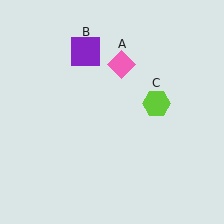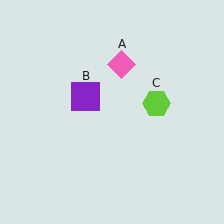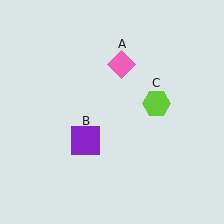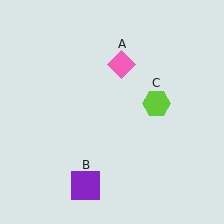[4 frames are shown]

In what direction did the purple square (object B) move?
The purple square (object B) moved down.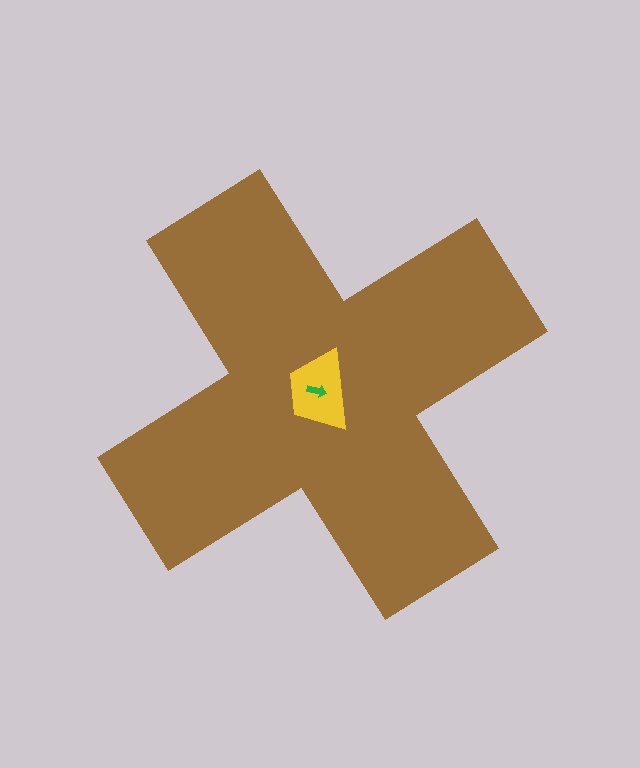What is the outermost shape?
The brown cross.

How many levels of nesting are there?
3.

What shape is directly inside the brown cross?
The yellow trapezoid.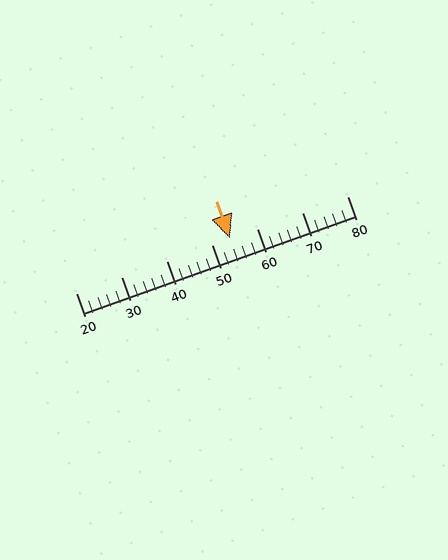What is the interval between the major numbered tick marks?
The major tick marks are spaced 10 units apart.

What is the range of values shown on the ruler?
The ruler shows values from 20 to 80.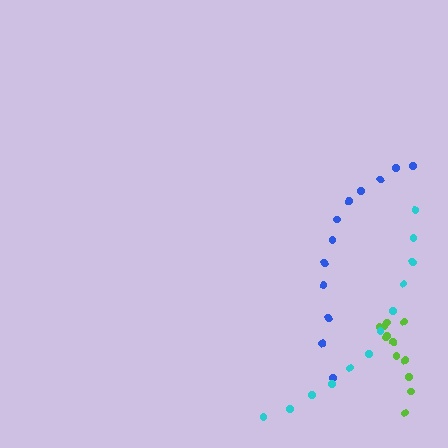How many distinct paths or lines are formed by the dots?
There are 3 distinct paths.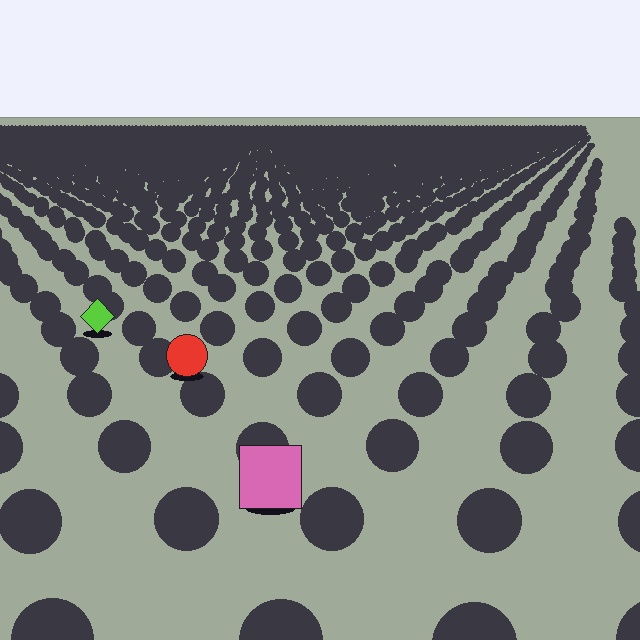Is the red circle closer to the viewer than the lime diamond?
Yes. The red circle is closer — you can tell from the texture gradient: the ground texture is coarser near it.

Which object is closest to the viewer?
The pink square is closest. The texture marks near it are larger and more spread out.